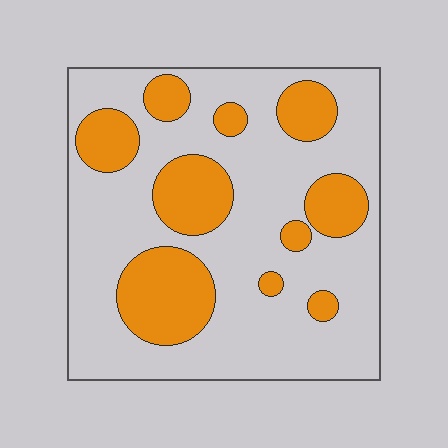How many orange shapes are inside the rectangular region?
10.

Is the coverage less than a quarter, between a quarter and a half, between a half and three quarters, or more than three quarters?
Between a quarter and a half.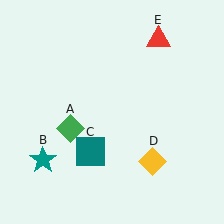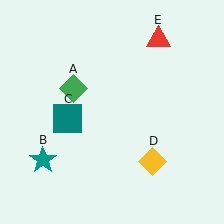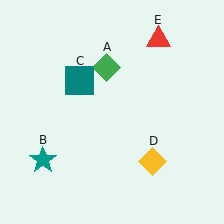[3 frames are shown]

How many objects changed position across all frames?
2 objects changed position: green diamond (object A), teal square (object C).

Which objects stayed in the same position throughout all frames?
Teal star (object B) and yellow diamond (object D) and red triangle (object E) remained stationary.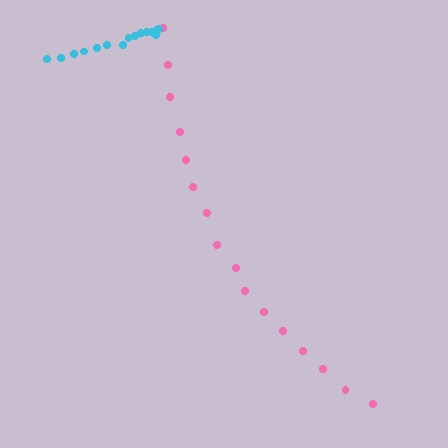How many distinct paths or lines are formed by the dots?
There are 2 distinct paths.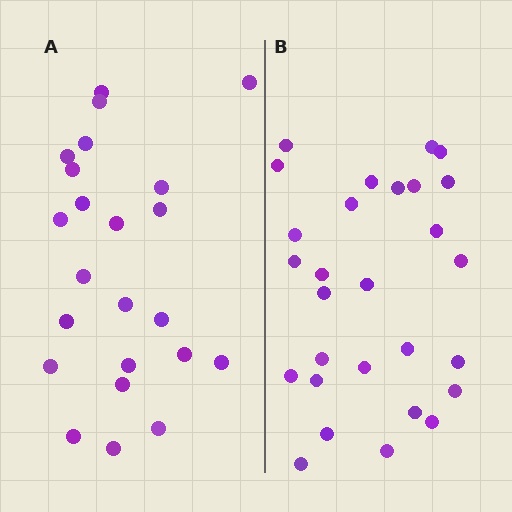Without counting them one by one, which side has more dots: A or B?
Region B (the right region) has more dots.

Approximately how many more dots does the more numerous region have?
Region B has about 5 more dots than region A.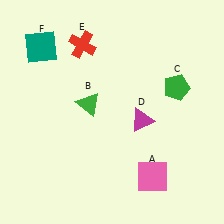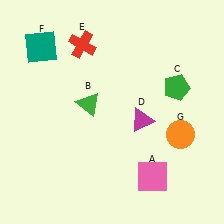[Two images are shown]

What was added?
An orange circle (G) was added in Image 2.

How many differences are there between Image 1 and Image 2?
There is 1 difference between the two images.